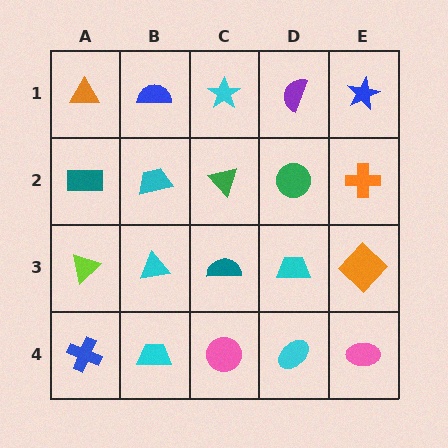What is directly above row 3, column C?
A green triangle.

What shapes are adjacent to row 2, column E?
A blue star (row 1, column E), an orange diamond (row 3, column E), a green circle (row 2, column D).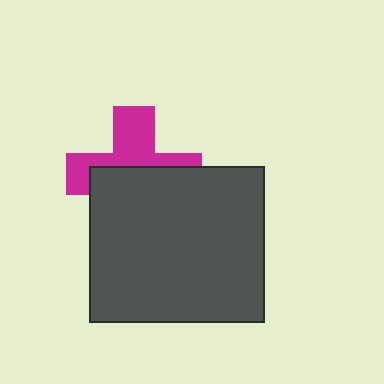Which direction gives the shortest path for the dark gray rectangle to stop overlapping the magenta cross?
Moving down gives the shortest separation.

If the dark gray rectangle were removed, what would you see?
You would see the complete magenta cross.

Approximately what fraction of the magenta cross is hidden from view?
Roughly 55% of the magenta cross is hidden behind the dark gray rectangle.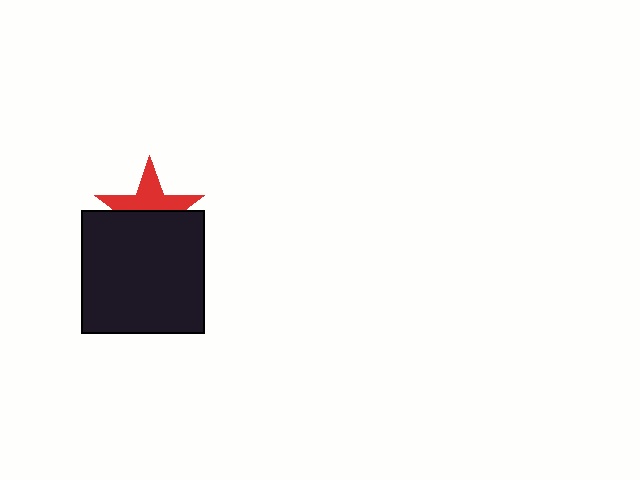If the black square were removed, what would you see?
You would see the complete red star.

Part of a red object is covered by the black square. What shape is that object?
It is a star.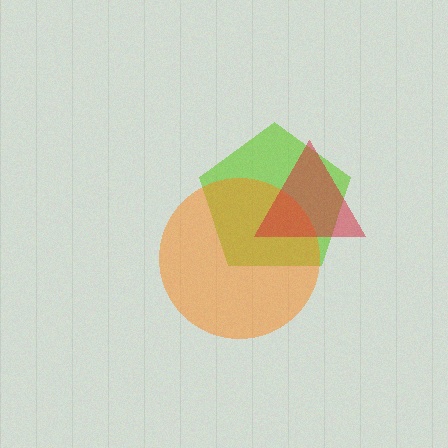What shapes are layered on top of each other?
The layered shapes are: a lime pentagon, an orange circle, a red triangle.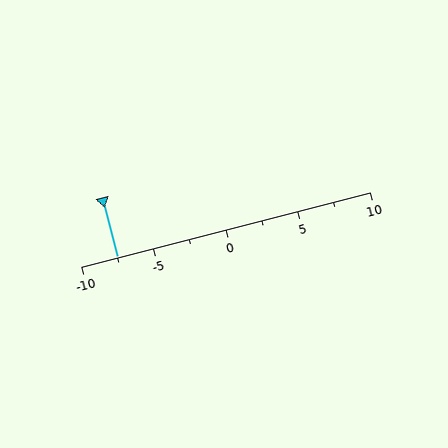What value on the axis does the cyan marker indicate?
The marker indicates approximately -7.5.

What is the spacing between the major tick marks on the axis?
The major ticks are spaced 5 apart.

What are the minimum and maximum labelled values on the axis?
The axis runs from -10 to 10.